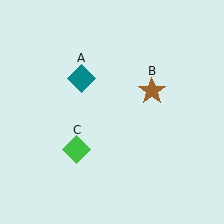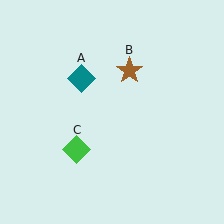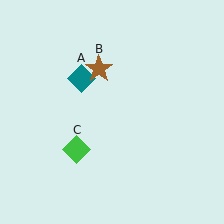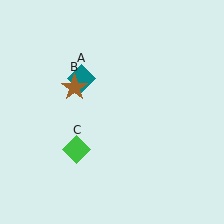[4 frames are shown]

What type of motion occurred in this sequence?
The brown star (object B) rotated counterclockwise around the center of the scene.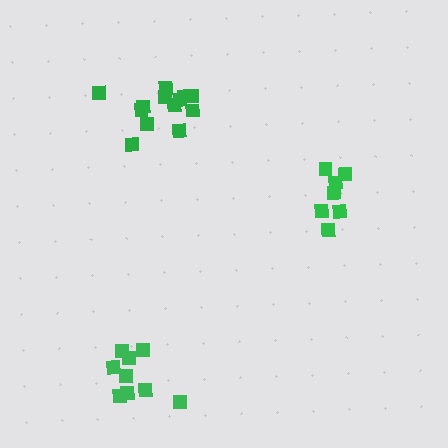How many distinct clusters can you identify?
There are 3 distinct clusters.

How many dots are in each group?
Group 1: 7 dots, Group 2: 9 dots, Group 3: 13 dots (29 total).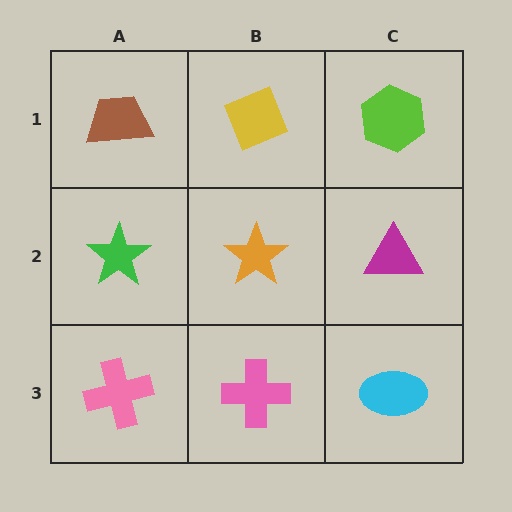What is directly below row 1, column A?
A green star.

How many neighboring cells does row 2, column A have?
3.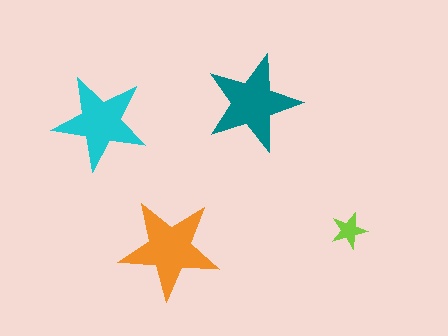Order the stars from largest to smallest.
the orange one, the teal one, the cyan one, the lime one.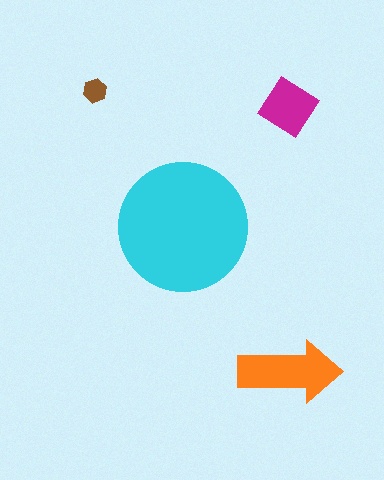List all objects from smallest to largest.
The brown hexagon, the magenta diamond, the orange arrow, the cyan circle.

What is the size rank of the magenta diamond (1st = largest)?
3rd.